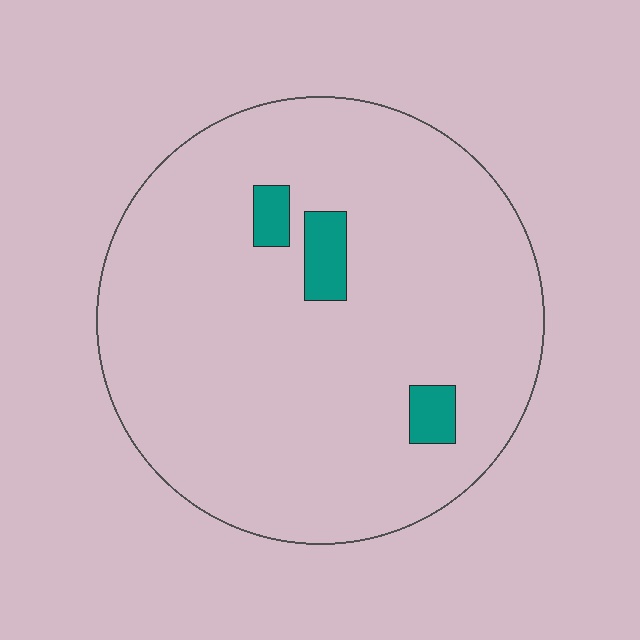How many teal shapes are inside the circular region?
3.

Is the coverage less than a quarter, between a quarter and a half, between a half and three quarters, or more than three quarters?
Less than a quarter.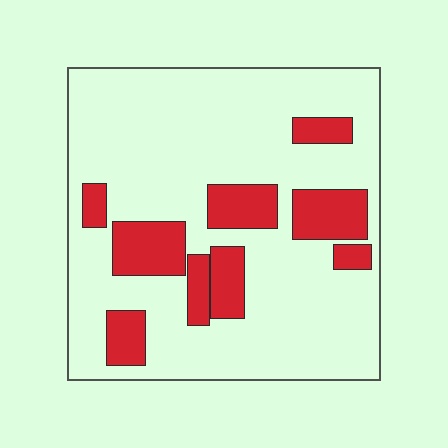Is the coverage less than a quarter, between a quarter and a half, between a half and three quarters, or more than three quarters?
Less than a quarter.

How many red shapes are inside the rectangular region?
9.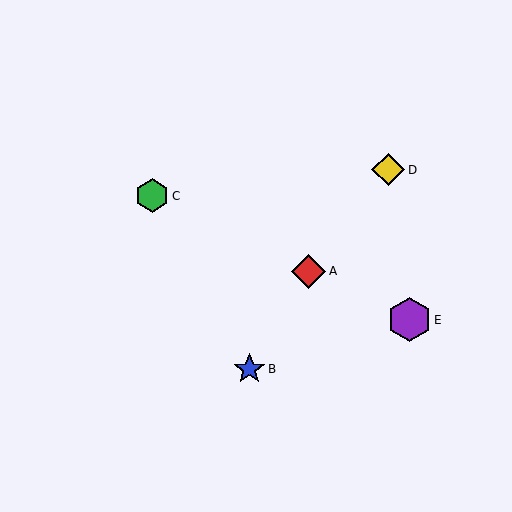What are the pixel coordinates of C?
Object C is at (152, 196).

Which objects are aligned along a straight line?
Objects A, C, E are aligned along a straight line.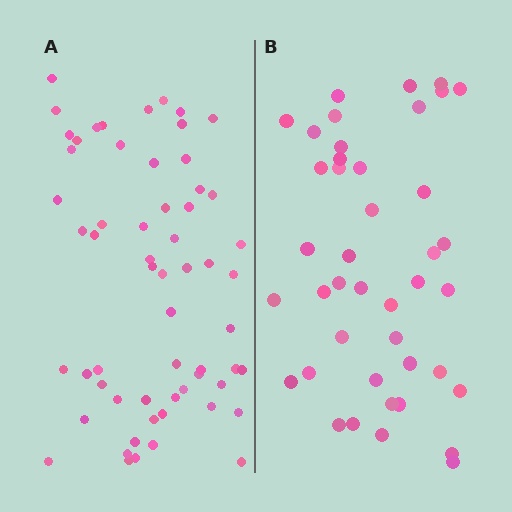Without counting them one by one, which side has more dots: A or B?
Region A (the left region) has more dots.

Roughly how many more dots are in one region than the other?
Region A has approximately 20 more dots than region B.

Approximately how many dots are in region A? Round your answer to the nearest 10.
About 60 dots.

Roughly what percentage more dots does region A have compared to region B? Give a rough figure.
About 45% more.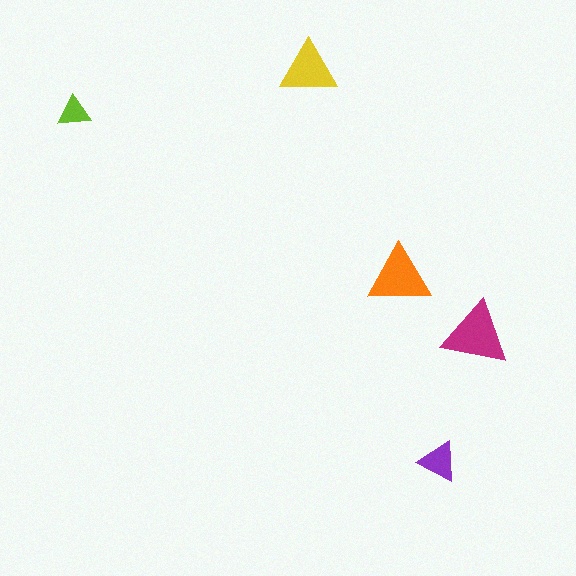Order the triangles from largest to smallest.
the magenta one, the orange one, the yellow one, the purple one, the lime one.